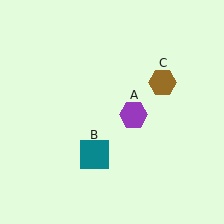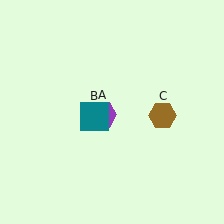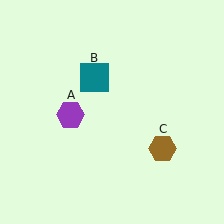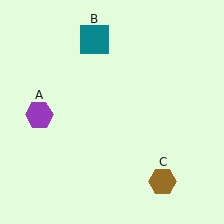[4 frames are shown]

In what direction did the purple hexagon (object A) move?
The purple hexagon (object A) moved left.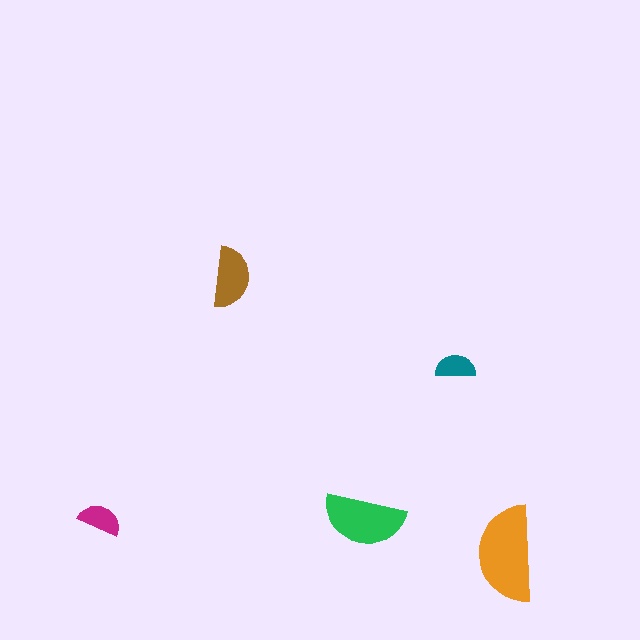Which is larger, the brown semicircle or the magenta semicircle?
The brown one.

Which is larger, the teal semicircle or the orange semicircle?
The orange one.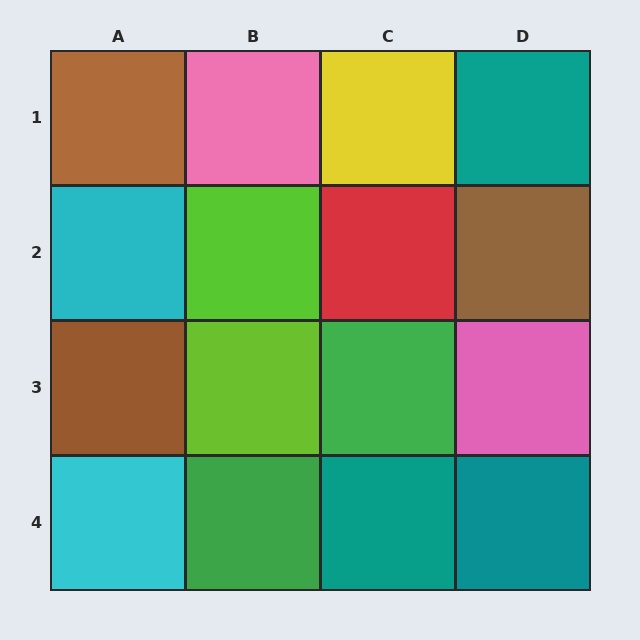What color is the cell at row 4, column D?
Teal.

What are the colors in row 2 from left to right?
Cyan, lime, red, brown.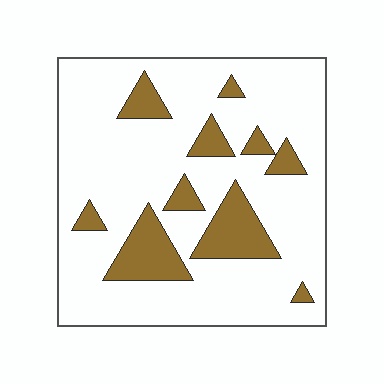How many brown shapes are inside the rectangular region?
10.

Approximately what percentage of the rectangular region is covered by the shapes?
Approximately 20%.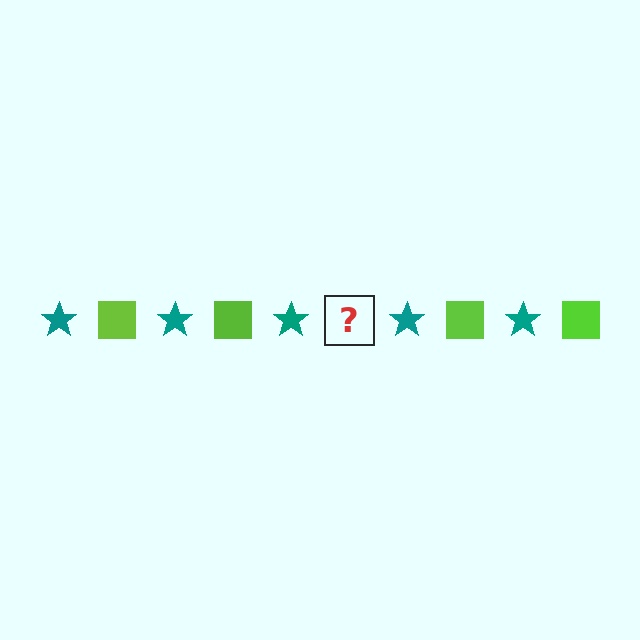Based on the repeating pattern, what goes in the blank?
The blank should be a lime square.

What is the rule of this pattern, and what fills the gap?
The rule is that the pattern alternates between teal star and lime square. The gap should be filled with a lime square.